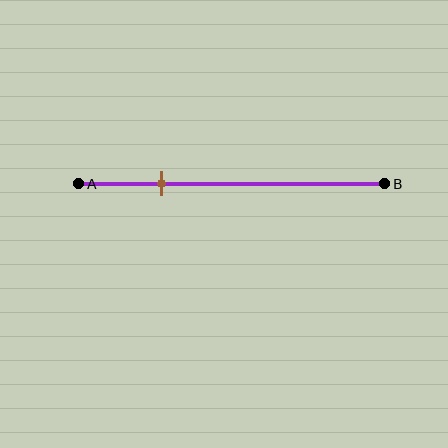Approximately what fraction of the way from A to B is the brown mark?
The brown mark is approximately 25% of the way from A to B.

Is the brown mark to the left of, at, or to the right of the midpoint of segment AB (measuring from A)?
The brown mark is to the left of the midpoint of segment AB.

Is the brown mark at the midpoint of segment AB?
No, the mark is at about 25% from A, not at the 50% midpoint.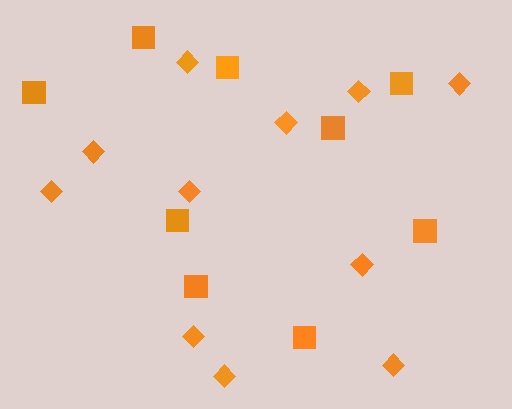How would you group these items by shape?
There are 2 groups: one group of diamonds (11) and one group of squares (9).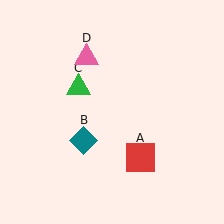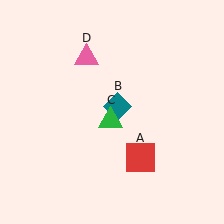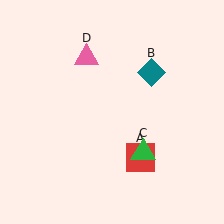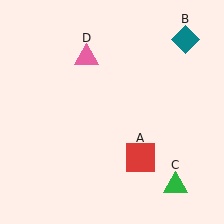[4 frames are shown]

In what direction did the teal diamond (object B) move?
The teal diamond (object B) moved up and to the right.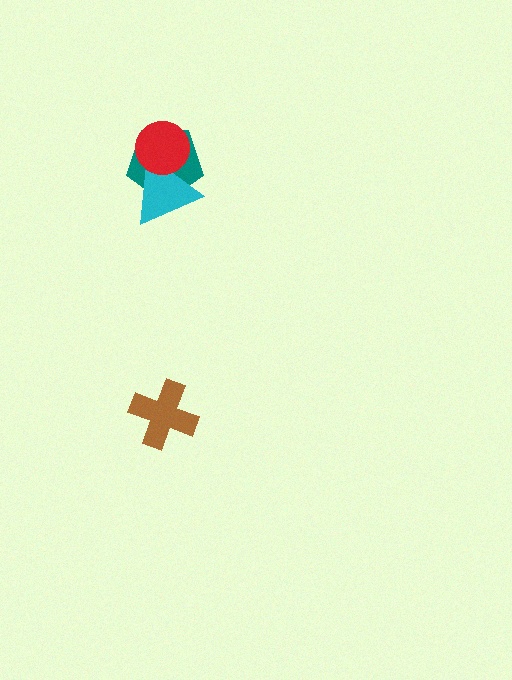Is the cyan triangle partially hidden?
Yes, it is partially covered by another shape.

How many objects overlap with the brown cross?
0 objects overlap with the brown cross.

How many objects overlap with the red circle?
2 objects overlap with the red circle.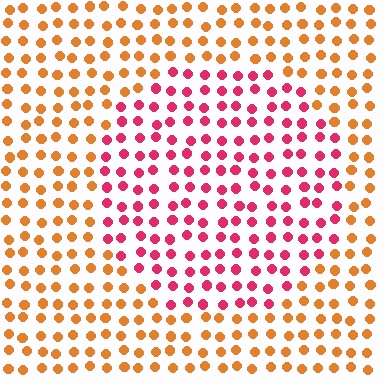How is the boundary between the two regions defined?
The boundary is defined purely by a slight shift in hue (about 47 degrees). Spacing, size, and orientation are identical on both sides.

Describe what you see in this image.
The image is filled with small orange elements in a uniform arrangement. A circle-shaped region is visible where the elements are tinted to a slightly different hue, forming a subtle color boundary.